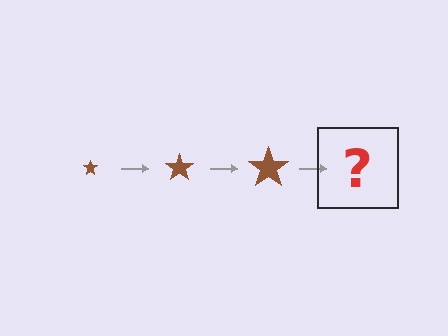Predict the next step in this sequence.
The next step is a brown star, larger than the previous one.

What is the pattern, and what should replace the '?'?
The pattern is that the star gets progressively larger each step. The '?' should be a brown star, larger than the previous one.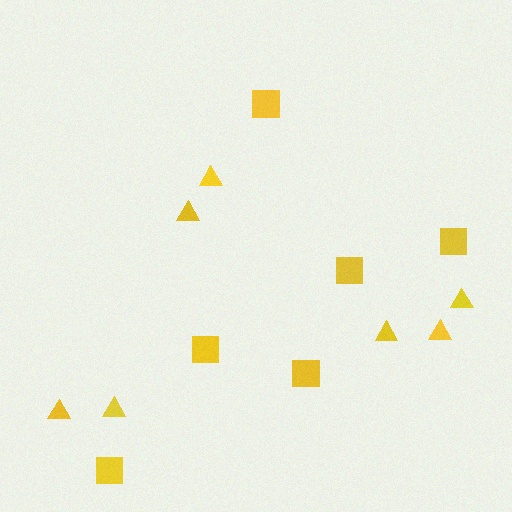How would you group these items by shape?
There are 2 groups: one group of squares (6) and one group of triangles (7).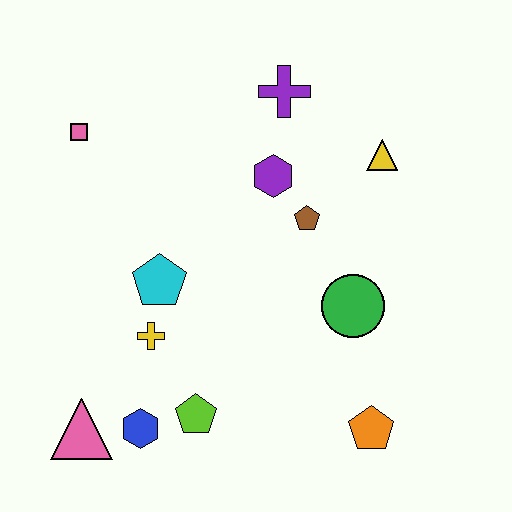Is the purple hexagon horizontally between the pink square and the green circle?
Yes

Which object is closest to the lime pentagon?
The blue hexagon is closest to the lime pentagon.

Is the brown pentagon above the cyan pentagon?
Yes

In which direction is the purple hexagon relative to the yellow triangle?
The purple hexagon is to the left of the yellow triangle.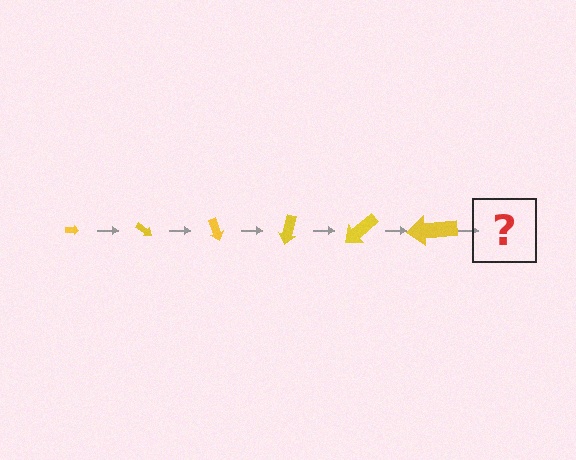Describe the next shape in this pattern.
It should be an arrow, larger than the previous one and rotated 210 degrees from the start.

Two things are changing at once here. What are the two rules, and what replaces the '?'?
The two rules are that the arrow grows larger each step and it rotates 35 degrees each step. The '?' should be an arrow, larger than the previous one and rotated 210 degrees from the start.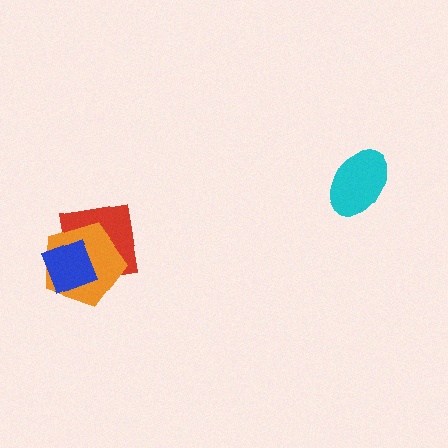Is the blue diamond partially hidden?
No, no other shape covers it.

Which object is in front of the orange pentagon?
The blue diamond is in front of the orange pentagon.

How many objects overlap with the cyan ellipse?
0 objects overlap with the cyan ellipse.